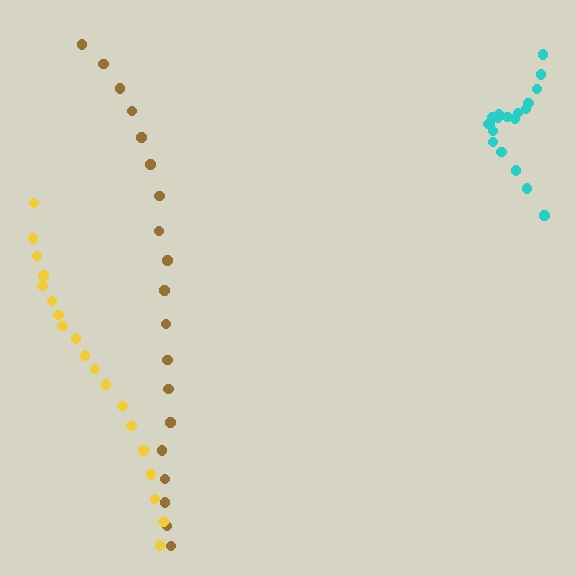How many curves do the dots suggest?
There are 3 distinct paths.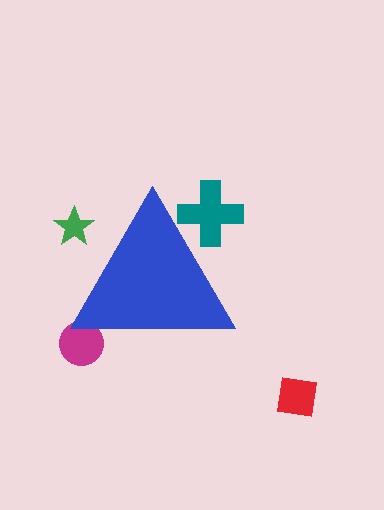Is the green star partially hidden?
Yes, the green star is partially hidden behind the blue triangle.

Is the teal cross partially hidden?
Yes, the teal cross is partially hidden behind the blue triangle.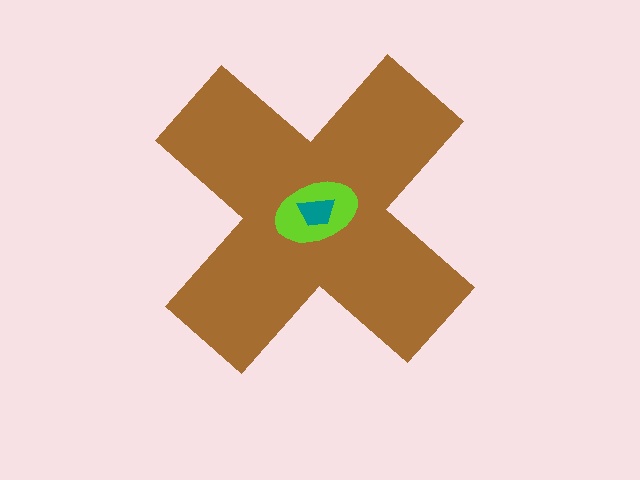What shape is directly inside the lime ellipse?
The teal trapezoid.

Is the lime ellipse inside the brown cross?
Yes.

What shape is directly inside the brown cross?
The lime ellipse.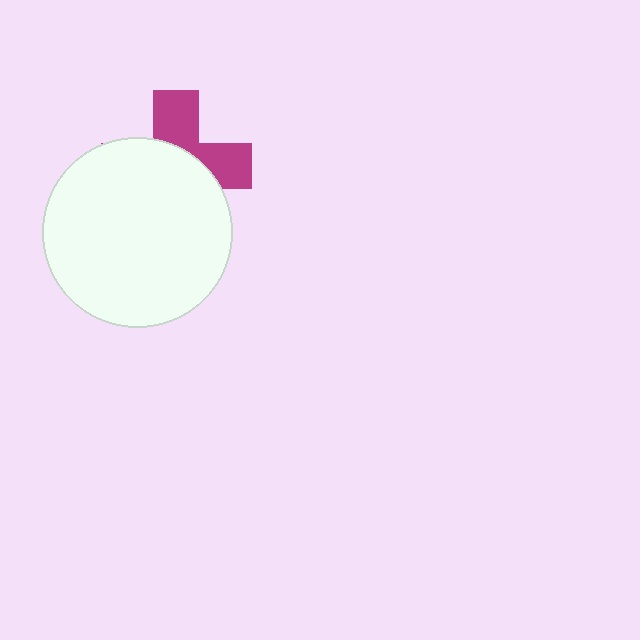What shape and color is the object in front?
The object in front is a white circle.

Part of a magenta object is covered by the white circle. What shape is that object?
It is a cross.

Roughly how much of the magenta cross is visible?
A small part of it is visible (roughly 39%).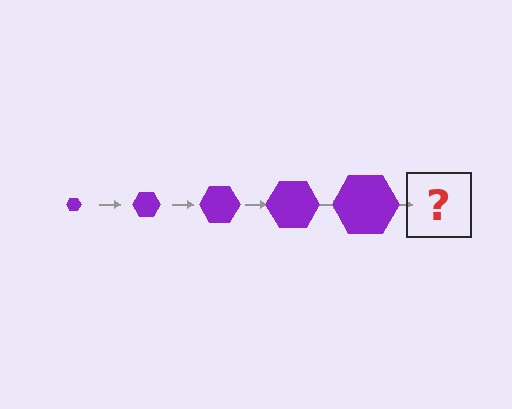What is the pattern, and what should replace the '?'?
The pattern is that the hexagon gets progressively larger each step. The '?' should be a purple hexagon, larger than the previous one.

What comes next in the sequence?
The next element should be a purple hexagon, larger than the previous one.